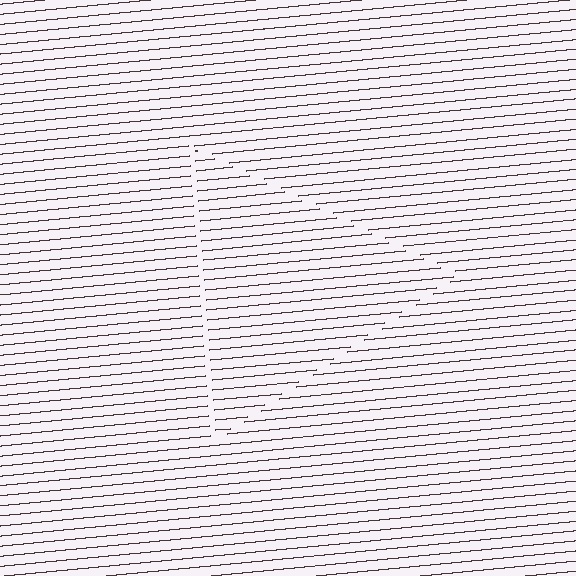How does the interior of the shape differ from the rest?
The interior of the shape contains the same grating, shifted by half a period — the contour is defined by the phase discontinuity where line-ends from the inner and outer gratings abut.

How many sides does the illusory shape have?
3 sides — the line-ends trace a triangle.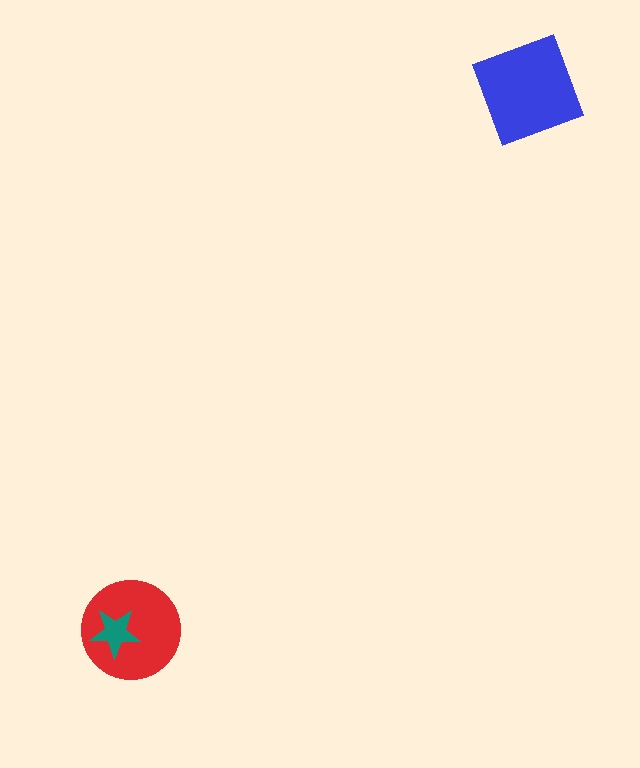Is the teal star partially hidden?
No, no other shape covers it.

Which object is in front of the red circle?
The teal star is in front of the red circle.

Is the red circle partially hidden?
Yes, it is partially covered by another shape.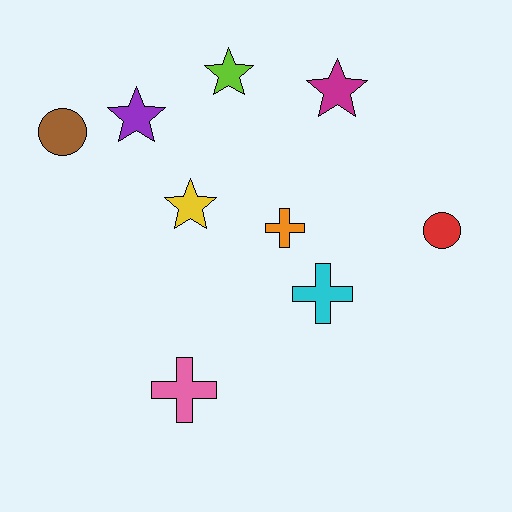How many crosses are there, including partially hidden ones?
There are 3 crosses.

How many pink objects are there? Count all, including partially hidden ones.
There is 1 pink object.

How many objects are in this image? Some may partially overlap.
There are 9 objects.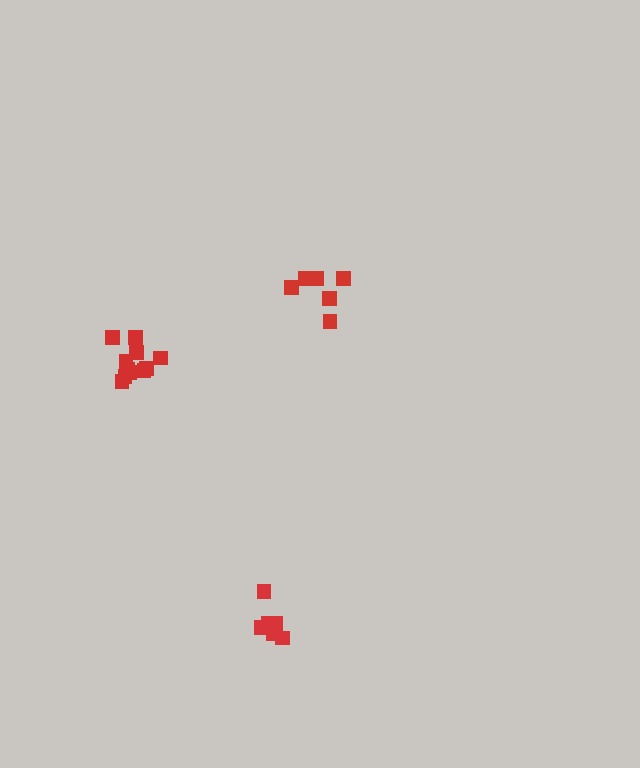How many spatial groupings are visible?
There are 3 spatial groupings.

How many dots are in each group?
Group 1: 11 dots, Group 2: 6 dots, Group 3: 6 dots (23 total).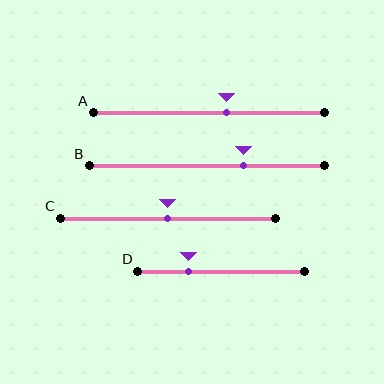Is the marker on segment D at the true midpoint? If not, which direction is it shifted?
No, the marker on segment D is shifted to the left by about 20% of the segment length.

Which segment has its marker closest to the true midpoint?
Segment C has its marker closest to the true midpoint.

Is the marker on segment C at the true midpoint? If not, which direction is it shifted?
Yes, the marker on segment C is at the true midpoint.